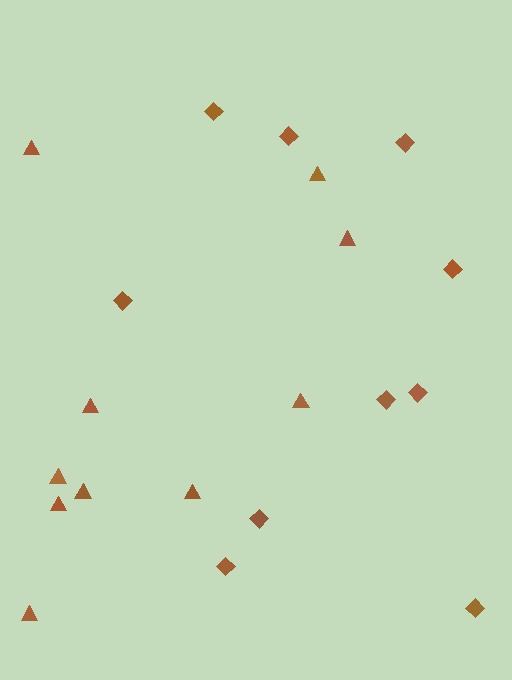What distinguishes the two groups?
There are 2 groups: one group of triangles (10) and one group of diamonds (10).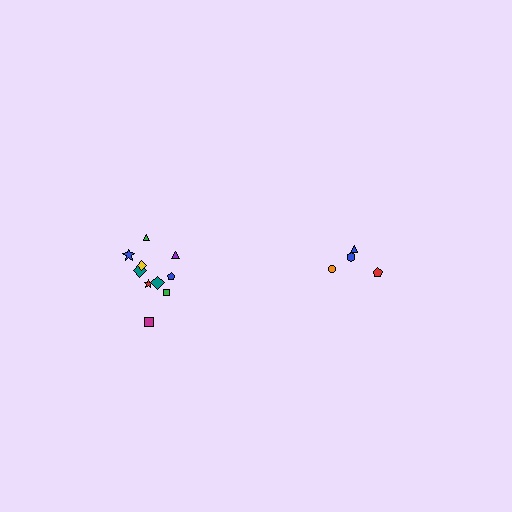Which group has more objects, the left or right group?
The left group.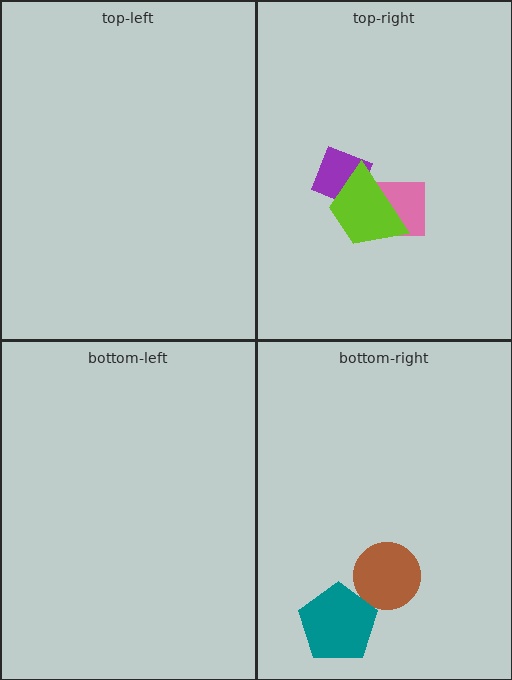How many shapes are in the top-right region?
3.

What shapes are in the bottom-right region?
The brown circle, the teal pentagon.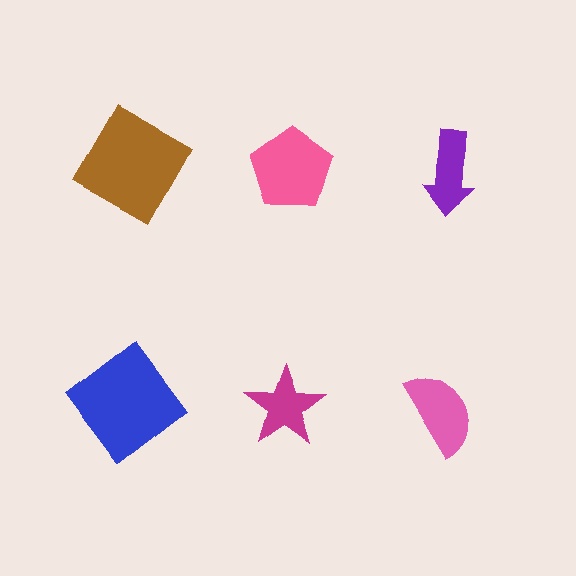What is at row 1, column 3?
A purple arrow.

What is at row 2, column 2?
A magenta star.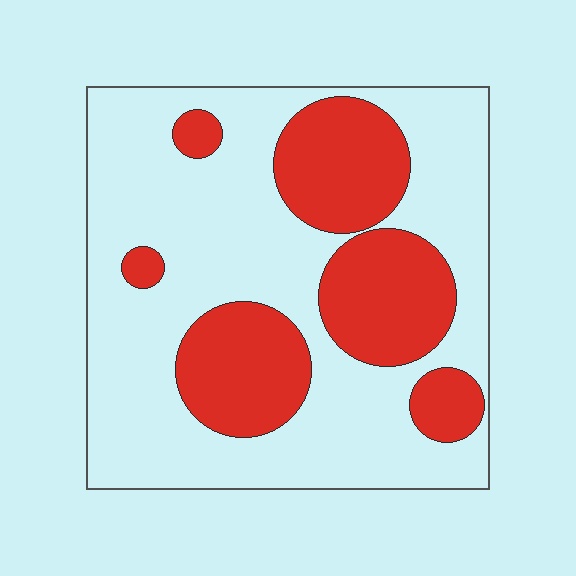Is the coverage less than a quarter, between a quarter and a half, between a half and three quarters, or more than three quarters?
Between a quarter and a half.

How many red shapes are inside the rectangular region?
6.